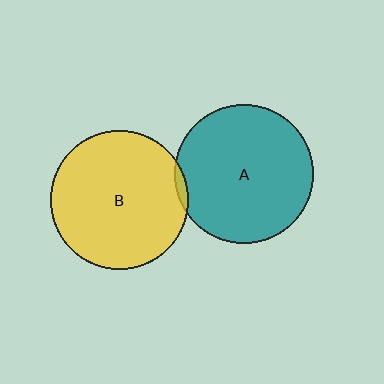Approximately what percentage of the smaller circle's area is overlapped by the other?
Approximately 5%.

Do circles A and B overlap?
Yes.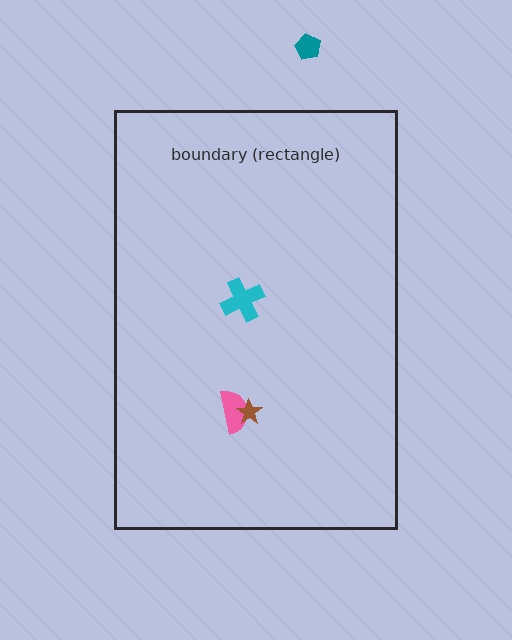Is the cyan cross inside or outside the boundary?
Inside.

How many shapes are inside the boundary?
3 inside, 1 outside.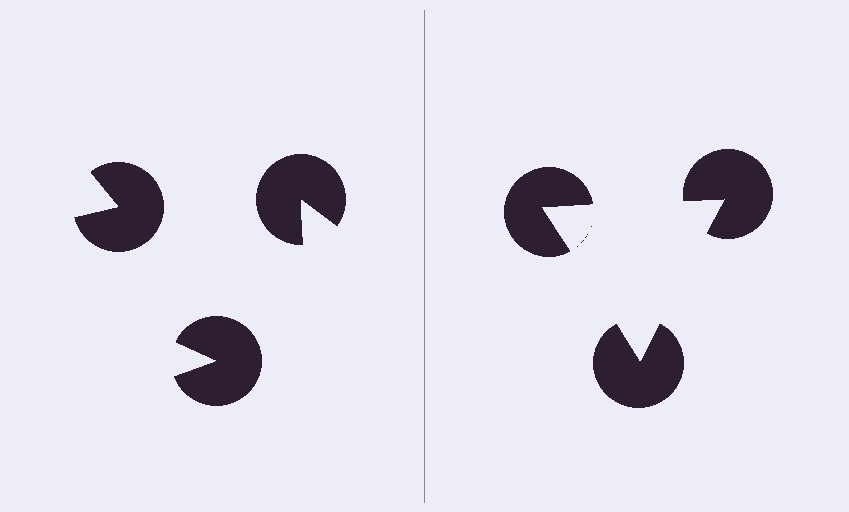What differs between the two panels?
The pac-man discs are positioned identically on both sides; only the wedge orientations differ. On the right they align to a triangle; on the left they are misaligned.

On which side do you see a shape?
An illusory triangle appears on the right side. On the left side the wedge cuts are rotated, so no coherent shape forms.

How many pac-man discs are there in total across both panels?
6 — 3 on each side.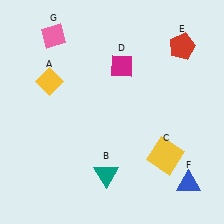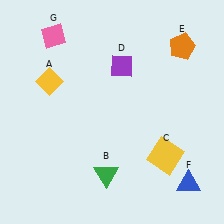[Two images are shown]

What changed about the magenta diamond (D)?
In Image 1, D is magenta. In Image 2, it changed to purple.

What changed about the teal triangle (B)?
In Image 1, B is teal. In Image 2, it changed to green.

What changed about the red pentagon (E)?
In Image 1, E is red. In Image 2, it changed to orange.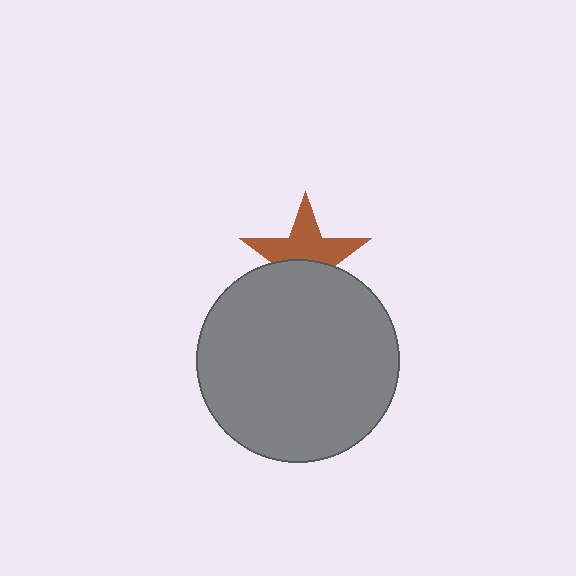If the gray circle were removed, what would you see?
You would see the complete brown star.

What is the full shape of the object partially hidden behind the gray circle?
The partially hidden object is a brown star.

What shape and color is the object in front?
The object in front is a gray circle.